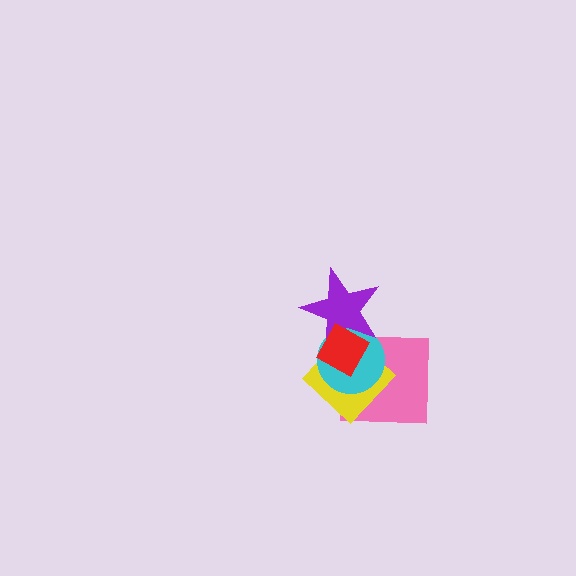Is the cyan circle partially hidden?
Yes, it is partially covered by another shape.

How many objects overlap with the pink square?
3 objects overlap with the pink square.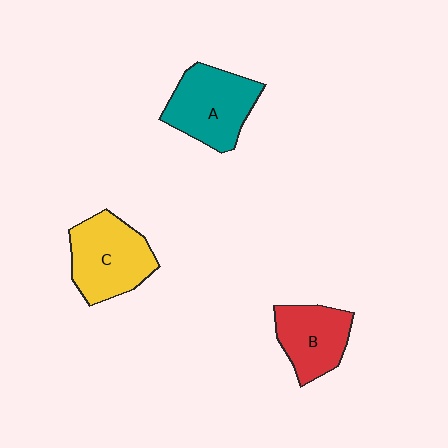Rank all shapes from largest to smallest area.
From largest to smallest: C (yellow), A (teal), B (red).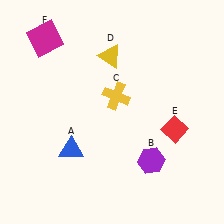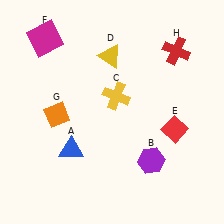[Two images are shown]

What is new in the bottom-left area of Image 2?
An orange diamond (G) was added in the bottom-left area of Image 2.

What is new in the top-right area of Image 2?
A red cross (H) was added in the top-right area of Image 2.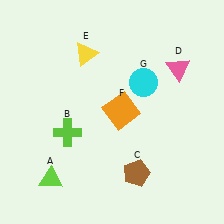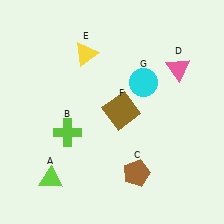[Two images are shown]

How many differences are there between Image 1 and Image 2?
There is 1 difference between the two images.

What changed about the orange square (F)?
In Image 1, F is orange. In Image 2, it changed to brown.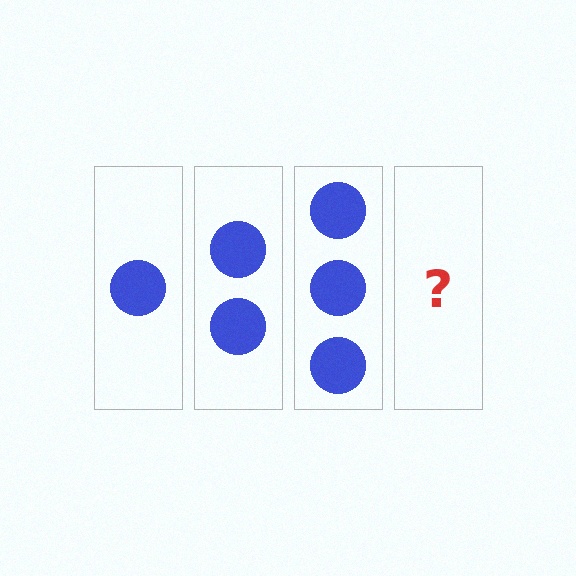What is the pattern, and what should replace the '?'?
The pattern is that each step adds one more circle. The '?' should be 4 circles.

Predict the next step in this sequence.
The next step is 4 circles.